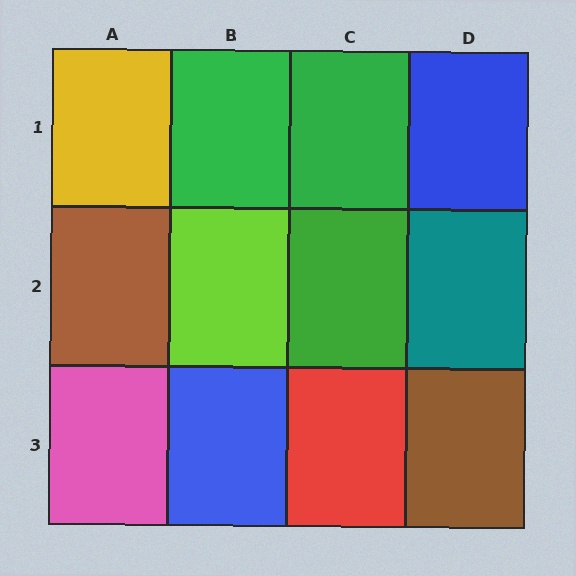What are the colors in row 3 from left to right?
Pink, blue, red, brown.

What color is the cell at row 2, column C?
Green.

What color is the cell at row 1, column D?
Blue.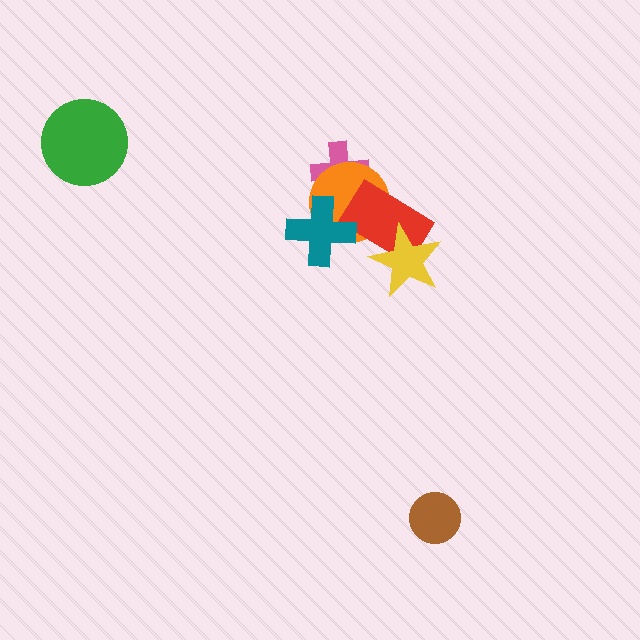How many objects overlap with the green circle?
0 objects overlap with the green circle.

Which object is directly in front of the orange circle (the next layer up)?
The red rectangle is directly in front of the orange circle.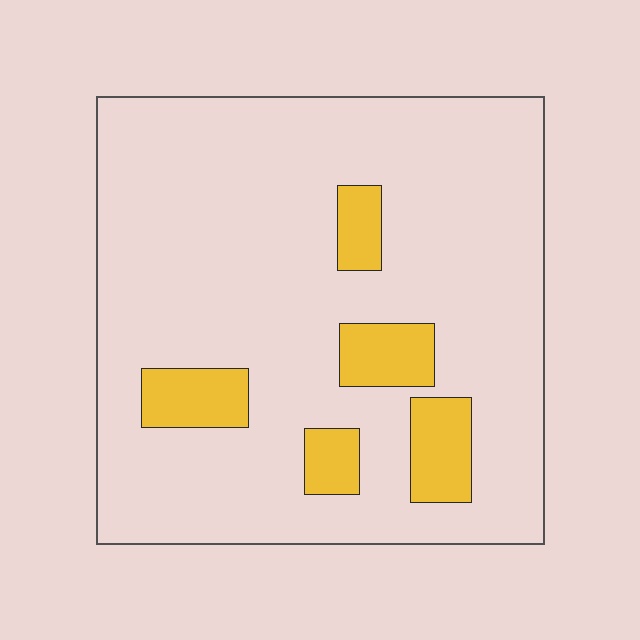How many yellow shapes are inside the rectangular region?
5.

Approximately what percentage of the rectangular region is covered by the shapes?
Approximately 15%.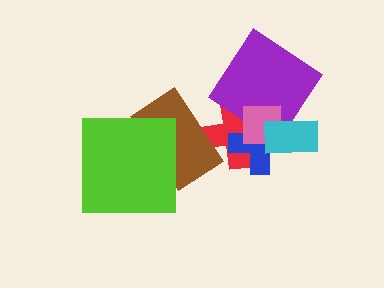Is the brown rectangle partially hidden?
Yes, it is partially covered by another shape.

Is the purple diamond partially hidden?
Yes, it is partially covered by another shape.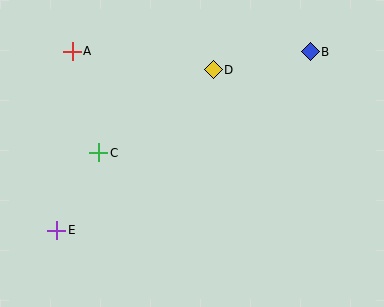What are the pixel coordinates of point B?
Point B is at (310, 52).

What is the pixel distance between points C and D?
The distance between C and D is 141 pixels.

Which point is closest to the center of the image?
Point D at (213, 70) is closest to the center.